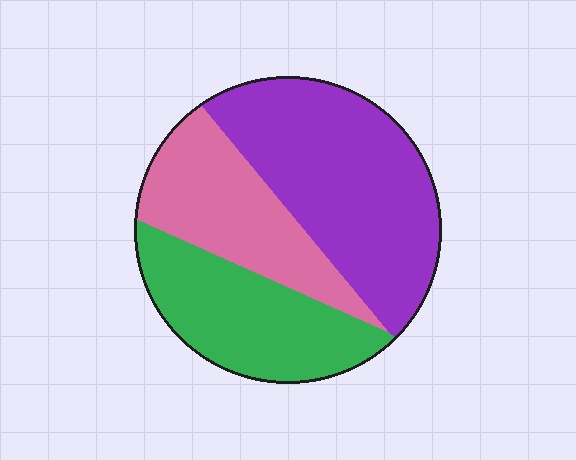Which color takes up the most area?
Purple, at roughly 45%.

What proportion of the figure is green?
Green takes up about one quarter (1/4) of the figure.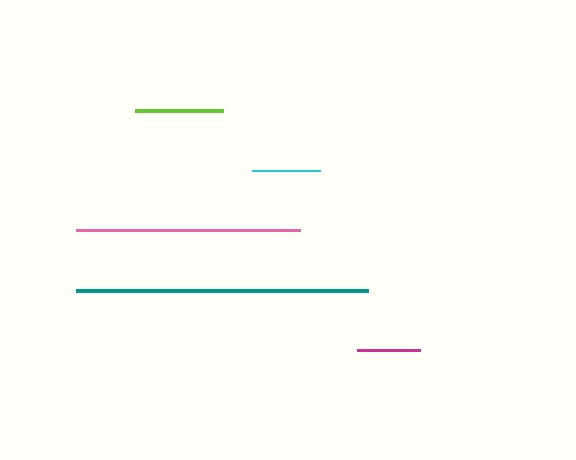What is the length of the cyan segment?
The cyan segment is approximately 68 pixels long.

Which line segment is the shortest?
The magenta line is the shortest at approximately 63 pixels.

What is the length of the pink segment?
The pink segment is approximately 223 pixels long.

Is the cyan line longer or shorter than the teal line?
The teal line is longer than the cyan line.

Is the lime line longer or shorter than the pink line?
The pink line is longer than the lime line.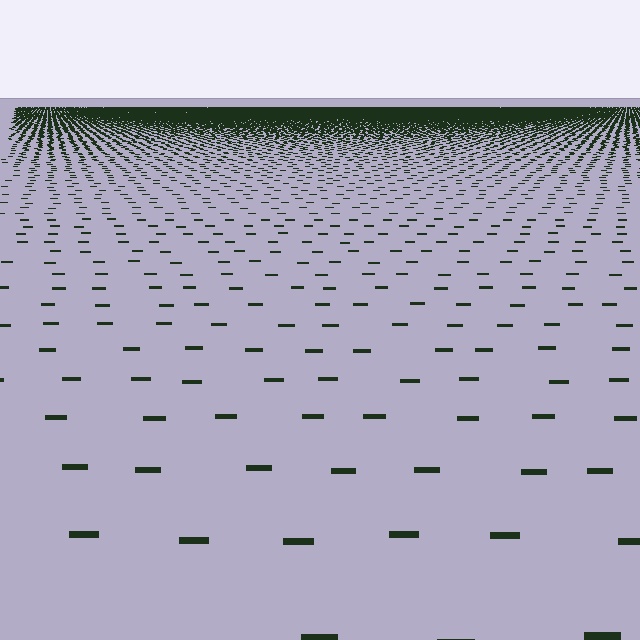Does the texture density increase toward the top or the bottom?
Density increases toward the top.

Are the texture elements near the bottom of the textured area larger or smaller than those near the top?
Larger. Near the bottom, elements are closer to the viewer and appear at a bigger on-screen size.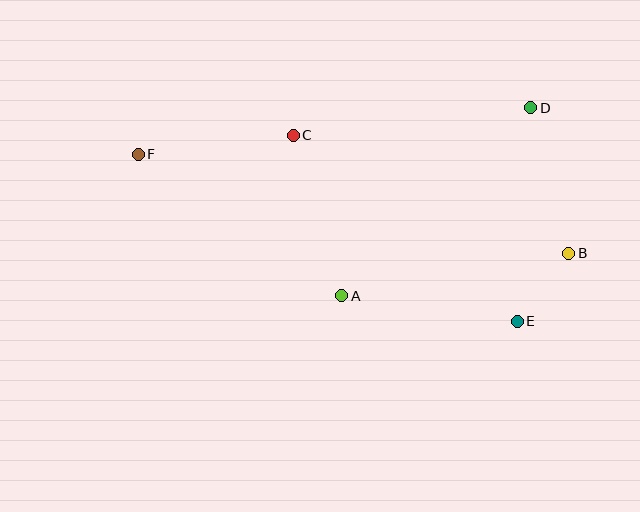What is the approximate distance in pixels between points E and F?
The distance between E and F is approximately 414 pixels.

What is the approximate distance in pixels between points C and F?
The distance between C and F is approximately 156 pixels.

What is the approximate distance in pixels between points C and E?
The distance between C and E is approximately 291 pixels.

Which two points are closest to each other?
Points B and E are closest to each other.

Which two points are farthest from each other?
Points B and F are farthest from each other.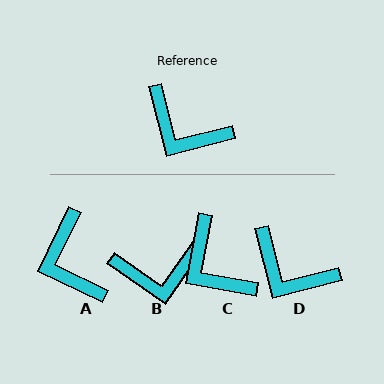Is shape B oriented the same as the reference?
No, it is off by about 41 degrees.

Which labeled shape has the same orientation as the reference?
D.